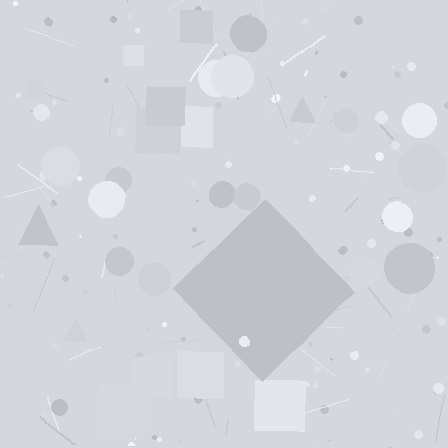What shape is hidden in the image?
A diamond is hidden in the image.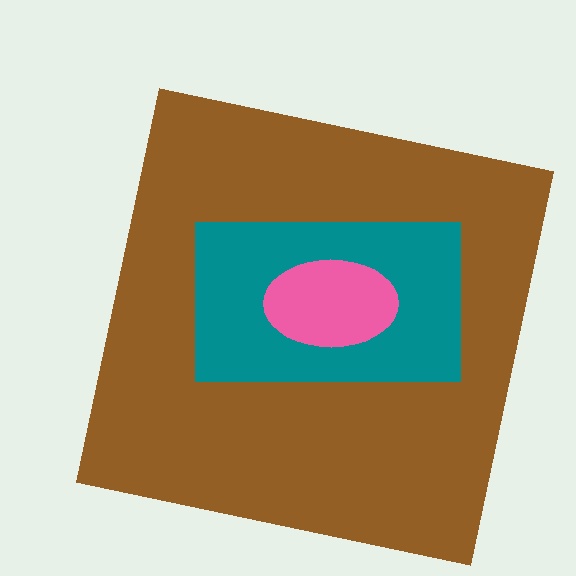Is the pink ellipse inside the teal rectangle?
Yes.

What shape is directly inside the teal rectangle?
The pink ellipse.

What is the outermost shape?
The brown square.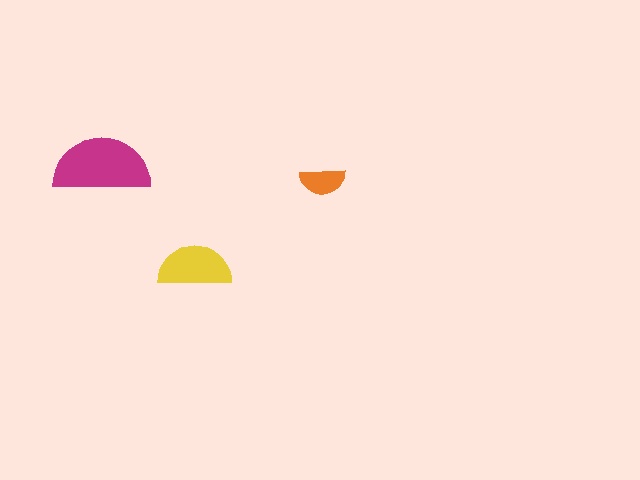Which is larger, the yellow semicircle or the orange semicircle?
The yellow one.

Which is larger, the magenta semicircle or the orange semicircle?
The magenta one.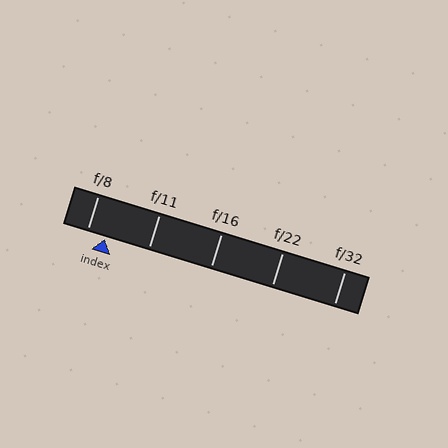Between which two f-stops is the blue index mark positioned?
The index mark is between f/8 and f/11.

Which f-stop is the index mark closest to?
The index mark is closest to f/8.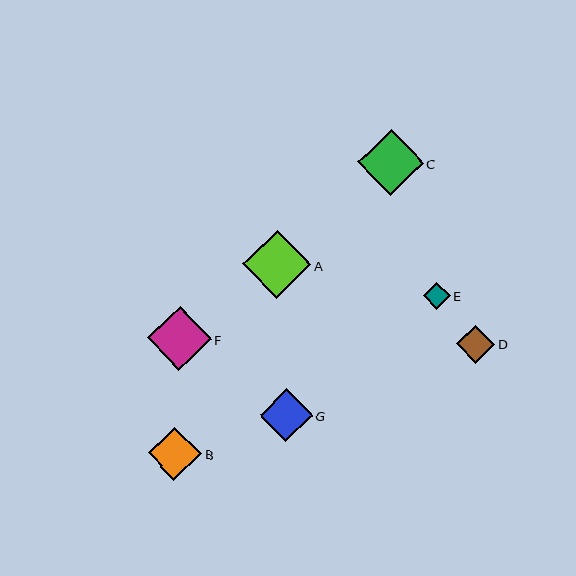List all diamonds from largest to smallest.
From largest to smallest: A, C, F, B, G, D, E.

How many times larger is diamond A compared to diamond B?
Diamond A is approximately 1.3 times the size of diamond B.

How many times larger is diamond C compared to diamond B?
Diamond C is approximately 1.2 times the size of diamond B.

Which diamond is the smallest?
Diamond E is the smallest with a size of approximately 27 pixels.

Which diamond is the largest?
Diamond A is the largest with a size of approximately 68 pixels.